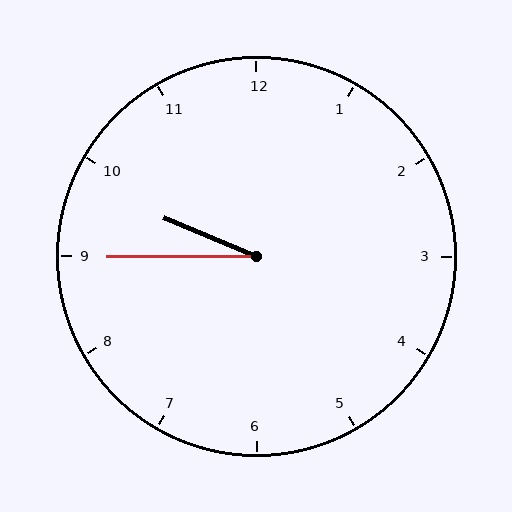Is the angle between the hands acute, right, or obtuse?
It is acute.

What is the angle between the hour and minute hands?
Approximately 22 degrees.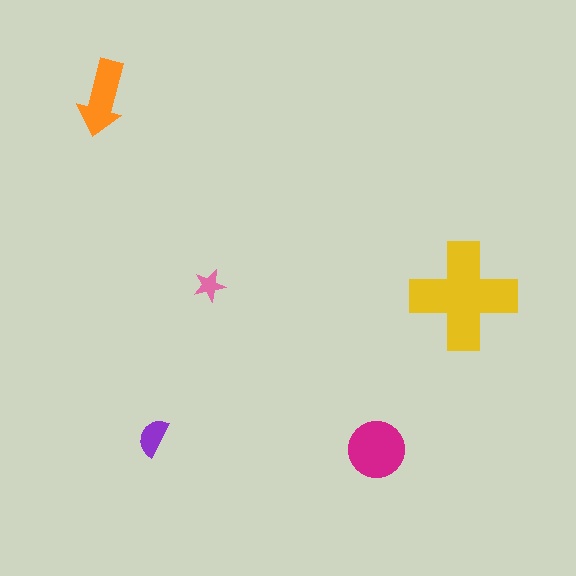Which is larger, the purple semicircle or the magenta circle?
The magenta circle.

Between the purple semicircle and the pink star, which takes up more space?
The purple semicircle.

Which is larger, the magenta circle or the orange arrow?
The magenta circle.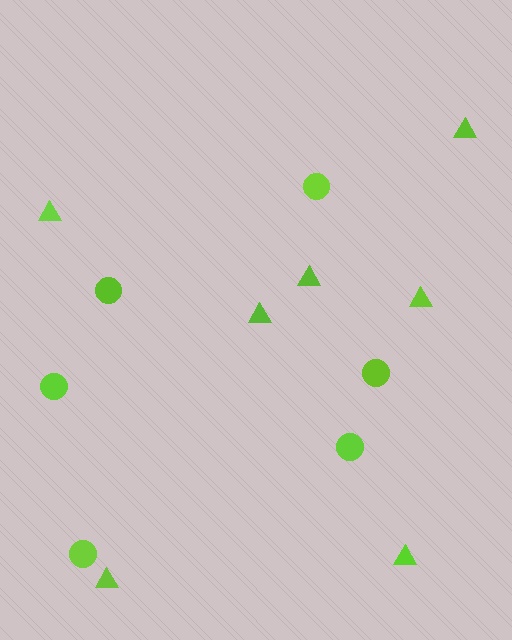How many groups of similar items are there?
There are 2 groups: one group of triangles (7) and one group of circles (6).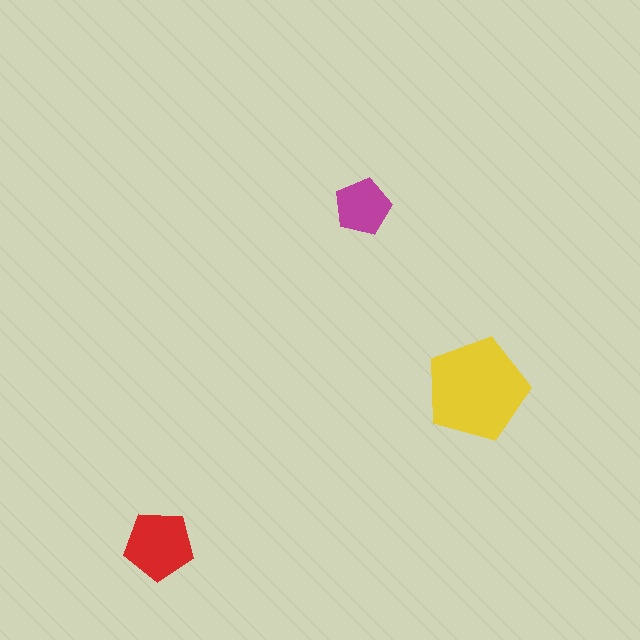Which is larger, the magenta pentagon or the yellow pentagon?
The yellow one.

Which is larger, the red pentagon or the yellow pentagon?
The yellow one.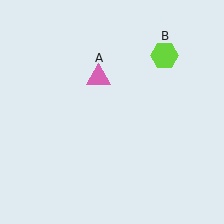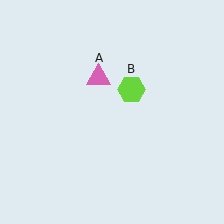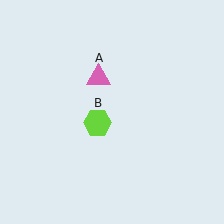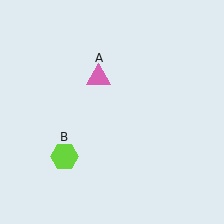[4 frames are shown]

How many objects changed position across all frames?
1 object changed position: lime hexagon (object B).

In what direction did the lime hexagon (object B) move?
The lime hexagon (object B) moved down and to the left.